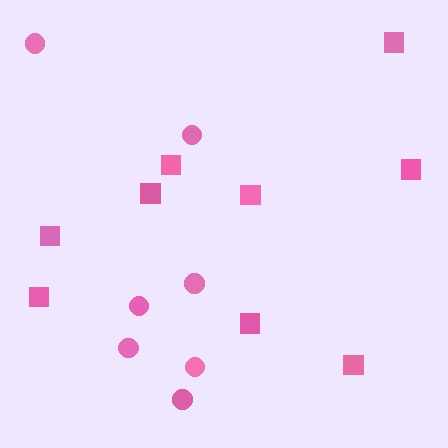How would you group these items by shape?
There are 2 groups: one group of circles (7) and one group of squares (9).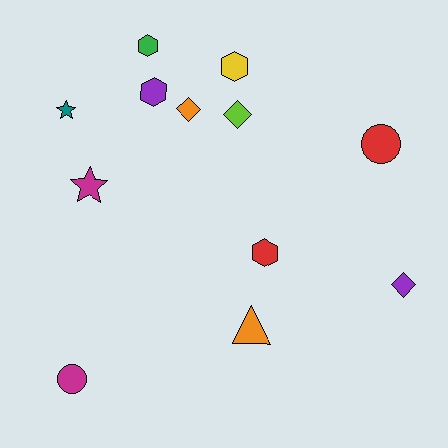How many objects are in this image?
There are 12 objects.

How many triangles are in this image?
There is 1 triangle.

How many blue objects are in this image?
There are no blue objects.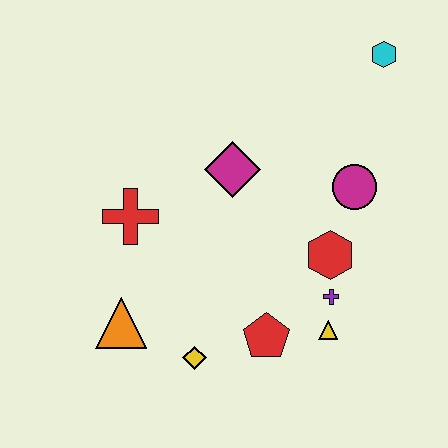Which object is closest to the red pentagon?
The yellow triangle is closest to the red pentagon.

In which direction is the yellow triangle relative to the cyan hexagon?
The yellow triangle is below the cyan hexagon.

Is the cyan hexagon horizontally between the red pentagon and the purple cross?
No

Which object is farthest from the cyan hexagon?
The orange triangle is farthest from the cyan hexagon.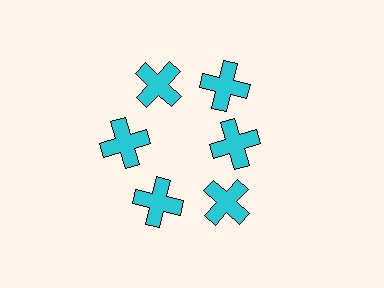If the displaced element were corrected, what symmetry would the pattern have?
It would have 6-fold rotational symmetry — the pattern would map onto itself every 60 degrees.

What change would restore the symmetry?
The symmetry would be restored by moving it outward, back onto the ring so that all 6 crosses sit at equal angles and equal distance from the center.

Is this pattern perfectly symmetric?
No. The 6 cyan crosses are arranged in a ring, but one element near the 3 o'clock position is pulled inward toward the center, breaking the 6-fold rotational symmetry.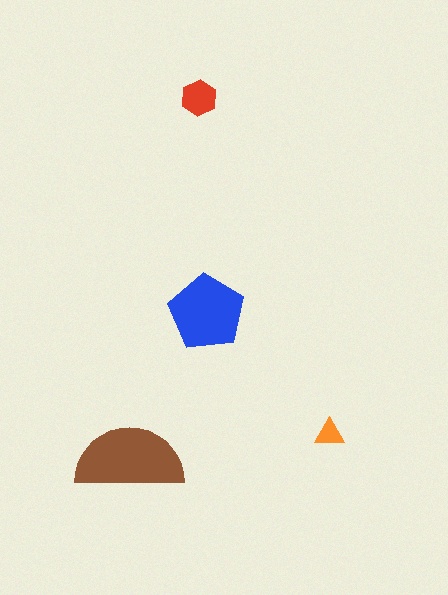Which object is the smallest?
The orange triangle.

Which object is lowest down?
The brown semicircle is bottommost.